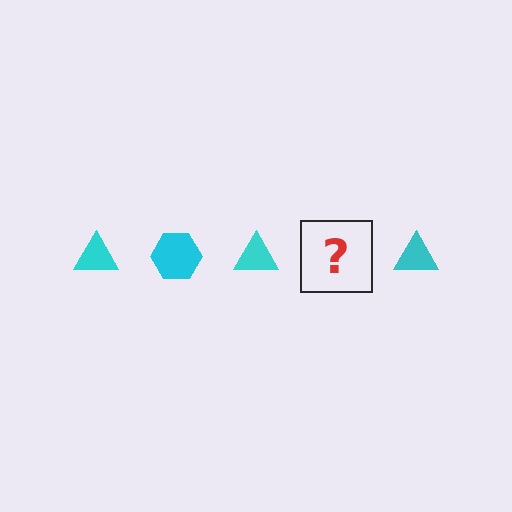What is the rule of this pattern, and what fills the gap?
The rule is that the pattern cycles through triangle, hexagon shapes in cyan. The gap should be filled with a cyan hexagon.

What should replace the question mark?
The question mark should be replaced with a cyan hexagon.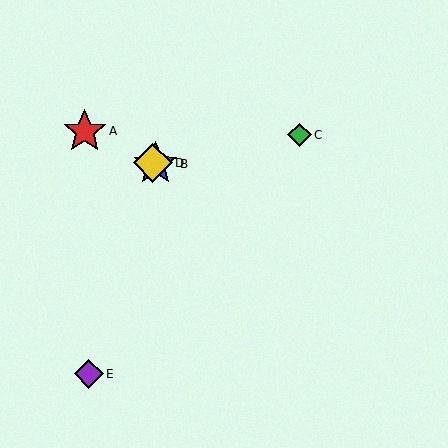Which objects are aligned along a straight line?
Objects A, B, D are aligned along a straight line.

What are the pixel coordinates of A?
Object A is at (85, 131).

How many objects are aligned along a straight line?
3 objects (A, B, D) are aligned along a straight line.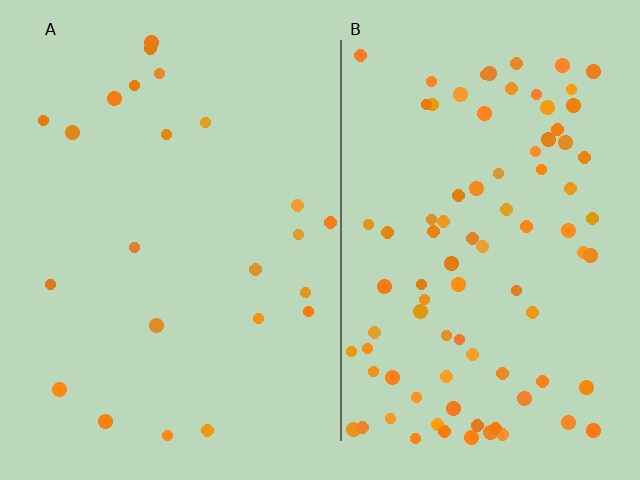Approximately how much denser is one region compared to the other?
Approximately 3.8× — region B over region A.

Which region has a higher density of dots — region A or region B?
B (the right).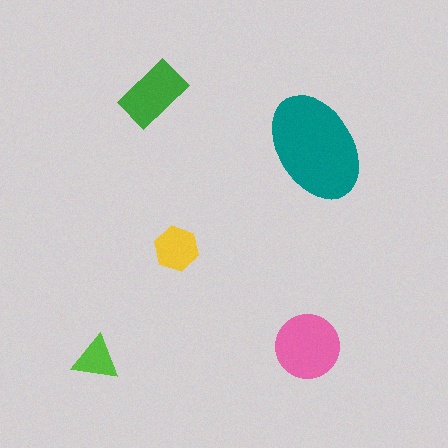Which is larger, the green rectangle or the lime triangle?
The green rectangle.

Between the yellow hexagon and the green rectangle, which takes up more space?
The green rectangle.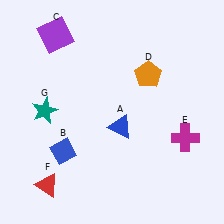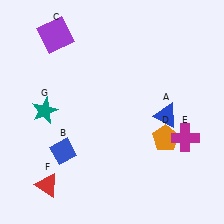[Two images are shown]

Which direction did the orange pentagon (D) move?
The orange pentagon (D) moved down.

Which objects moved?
The objects that moved are: the blue triangle (A), the orange pentagon (D).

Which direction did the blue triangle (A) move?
The blue triangle (A) moved right.